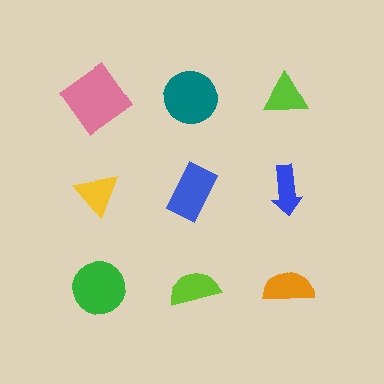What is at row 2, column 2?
A blue rectangle.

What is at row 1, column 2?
A teal circle.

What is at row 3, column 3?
An orange semicircle.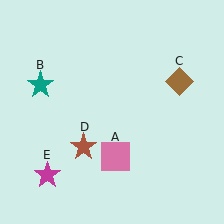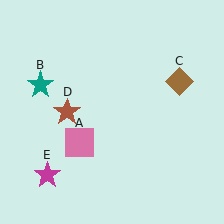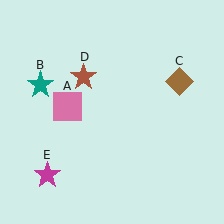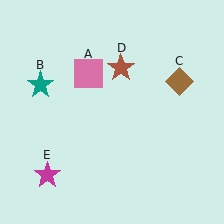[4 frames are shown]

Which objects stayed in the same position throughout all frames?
Teal star (object B) and brown diamond (object C) and magenta star (object E) remained stationary.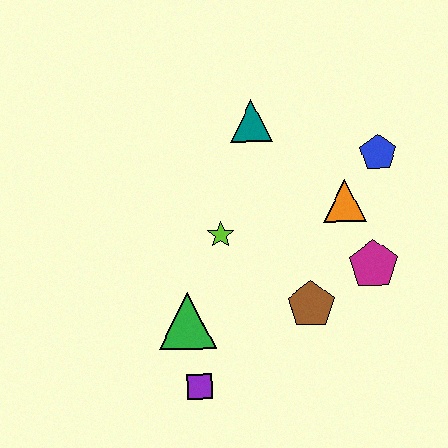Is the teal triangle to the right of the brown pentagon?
No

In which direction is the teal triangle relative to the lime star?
The teal triangle is above the lime star.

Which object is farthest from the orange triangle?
The purple square is farthest from the orange triangle.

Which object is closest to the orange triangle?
The blue pentagon is closest to the orange triangle.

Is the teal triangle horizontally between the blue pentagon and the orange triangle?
No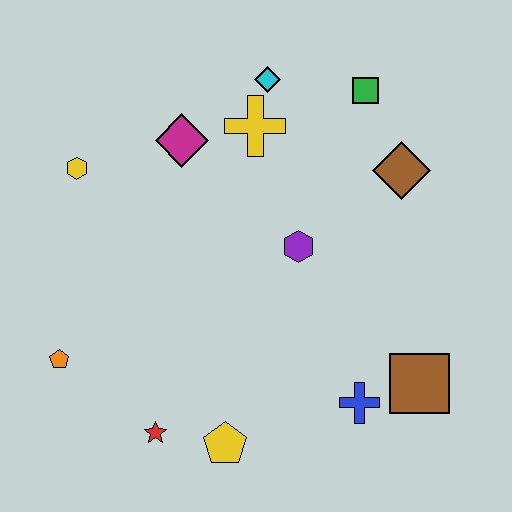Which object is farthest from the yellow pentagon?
The green square is farthest from the yellow pentagon.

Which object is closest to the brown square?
The blue cross is closest to the brown square.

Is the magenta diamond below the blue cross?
No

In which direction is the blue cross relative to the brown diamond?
The blue cross is below the brown diamond.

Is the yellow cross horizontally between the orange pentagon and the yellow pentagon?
No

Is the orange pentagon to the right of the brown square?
No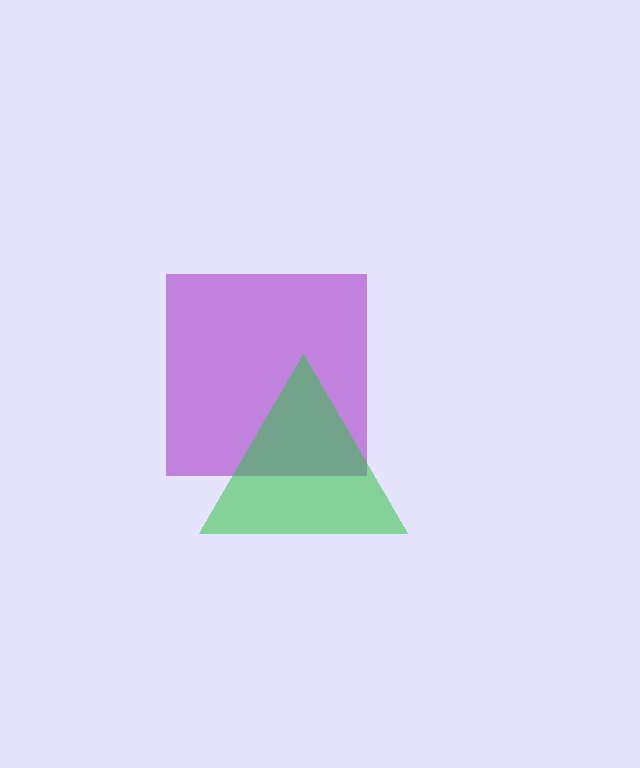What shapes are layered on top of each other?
The layered shapes are: a purple square, a green triangle.